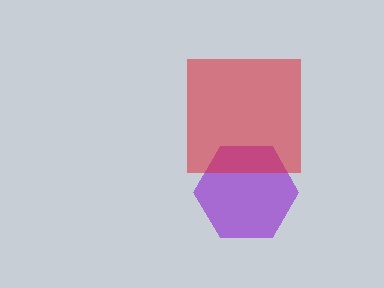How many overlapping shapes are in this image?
There are 2 overlapping shapes in the image.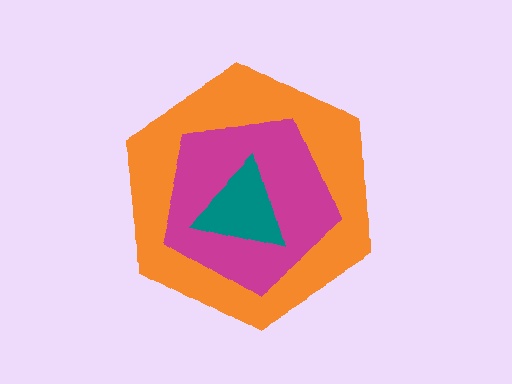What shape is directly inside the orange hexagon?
The magenta pentagon.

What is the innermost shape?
The teal triangle.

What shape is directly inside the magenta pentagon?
The teal triangle.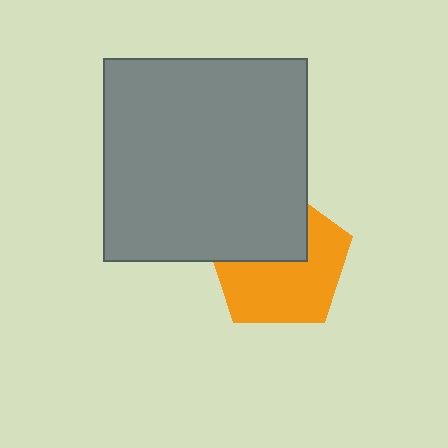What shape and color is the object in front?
The object in front is a gray square.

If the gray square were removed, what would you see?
You would see the complete orange pentagon.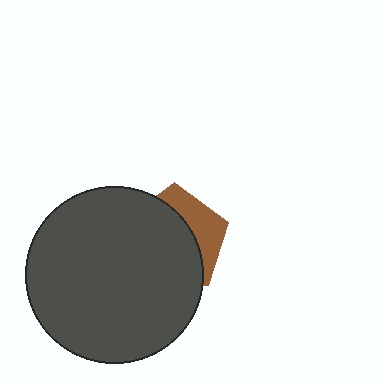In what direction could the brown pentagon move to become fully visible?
The brown pentagon could move right. That would shift it out from behind the dark gray circle entirely.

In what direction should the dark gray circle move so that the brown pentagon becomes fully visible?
The dark gray circle should move left. That is the shortest direction to clear the overlap and leave the brown pentagon fully visible.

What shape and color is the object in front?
The object in front is a dark gray circle.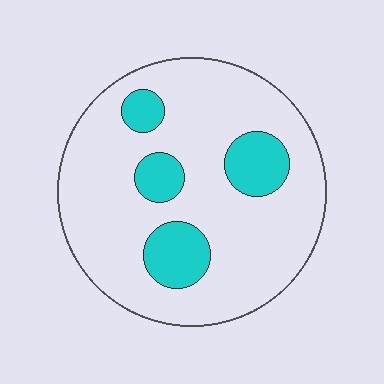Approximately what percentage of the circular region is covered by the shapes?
Approximately 20%.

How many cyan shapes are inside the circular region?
4.